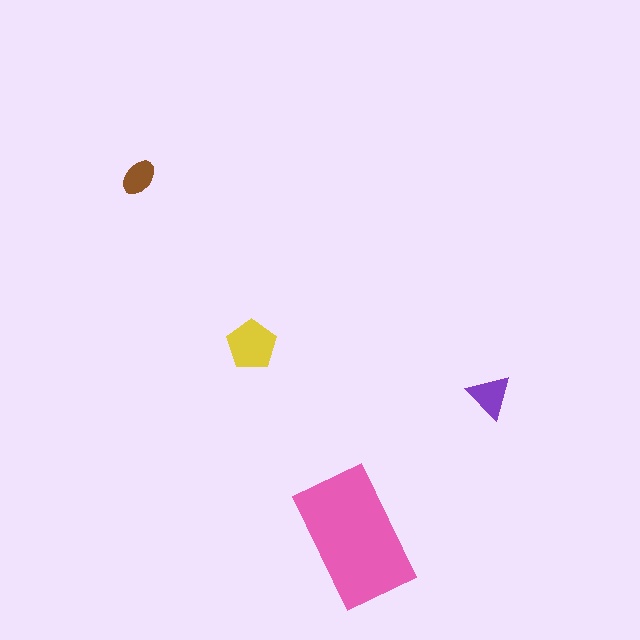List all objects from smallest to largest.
The brown ellipse, the purple triangle, the yellow pentagon, the pink rectangle.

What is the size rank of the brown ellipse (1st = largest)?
4th.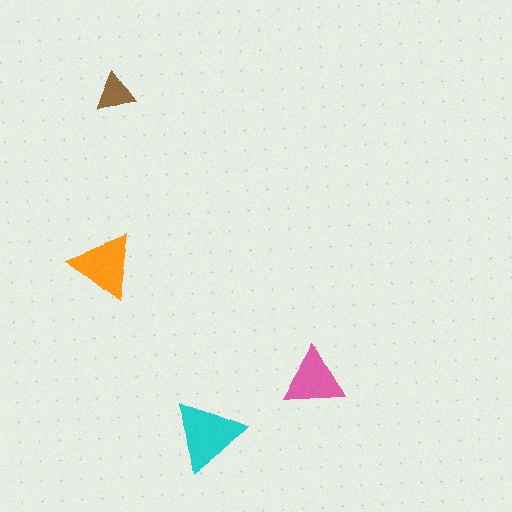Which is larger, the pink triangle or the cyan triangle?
The cyan one.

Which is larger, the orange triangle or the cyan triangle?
The cyan one.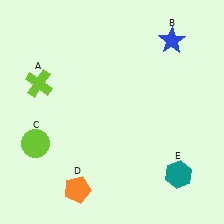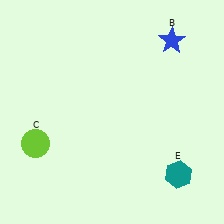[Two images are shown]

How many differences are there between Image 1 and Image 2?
There are 2 differences between the two images.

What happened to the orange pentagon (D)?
The orange pentagon (D) was removed in Image 2. It was in the bottom-left area of Image 1.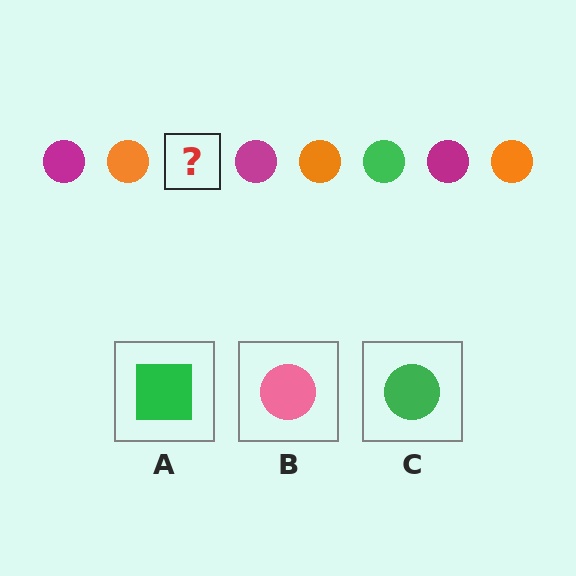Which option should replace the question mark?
Option C.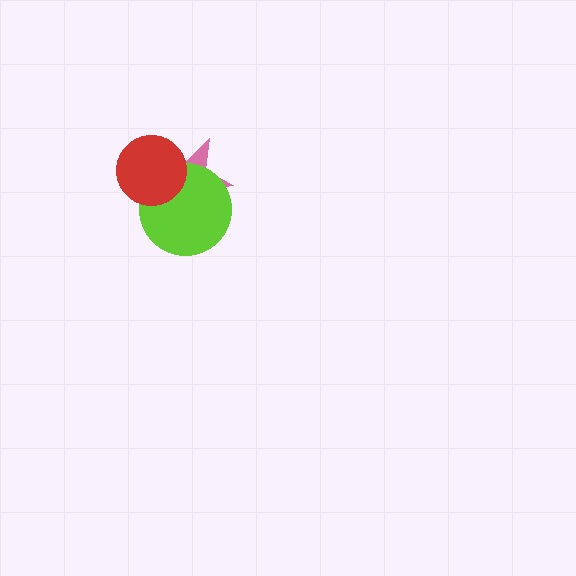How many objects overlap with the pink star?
2 objects overlap with the pink star.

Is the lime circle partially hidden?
Yes, it is partially covered by another shape.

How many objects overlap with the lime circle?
2 objects overlap with the lime circle.